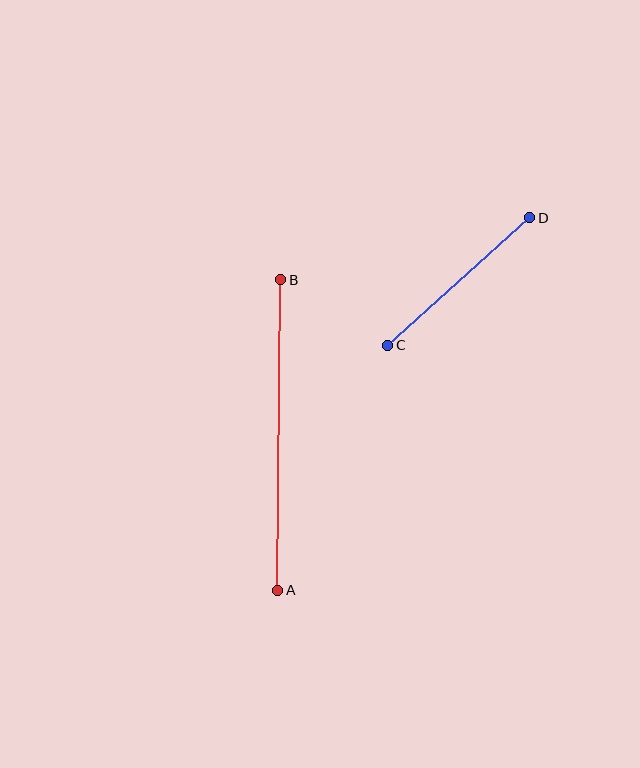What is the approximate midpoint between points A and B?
The midpoint is at approximately (279, 435) pixels.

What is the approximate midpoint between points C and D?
The midpoint is at approximately (459, 281) pixels.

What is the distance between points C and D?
The distance is approximately 191 pixels.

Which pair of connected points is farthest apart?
Points A and B are farthest apart.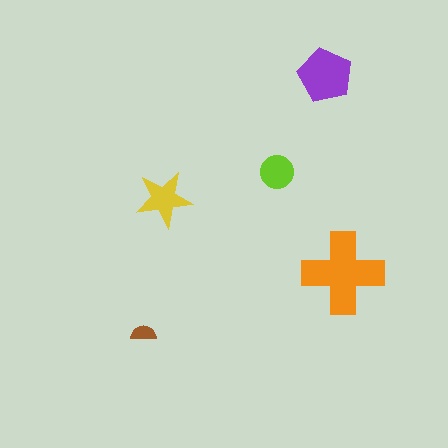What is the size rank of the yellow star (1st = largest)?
3rd.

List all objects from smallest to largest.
The brown semicircle, the lime circle, the yellow star, the purple pentagon, the orange cross.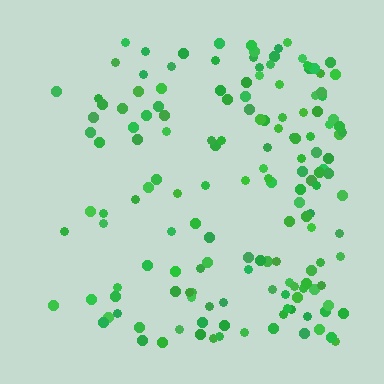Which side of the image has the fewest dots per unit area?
The left.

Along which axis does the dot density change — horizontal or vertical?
Horizontal.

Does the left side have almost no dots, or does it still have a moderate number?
Still a moderate number, just noticeably fewer than the right.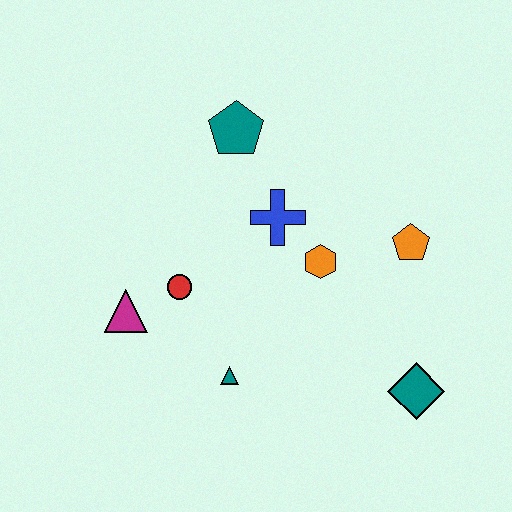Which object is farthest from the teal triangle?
The teal pentagon is farthest from the teal triangle.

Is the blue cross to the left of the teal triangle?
No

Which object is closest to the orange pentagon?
The orange hexagon is closest to the orange pentagon.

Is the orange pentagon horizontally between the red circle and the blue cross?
No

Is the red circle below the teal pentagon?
Yes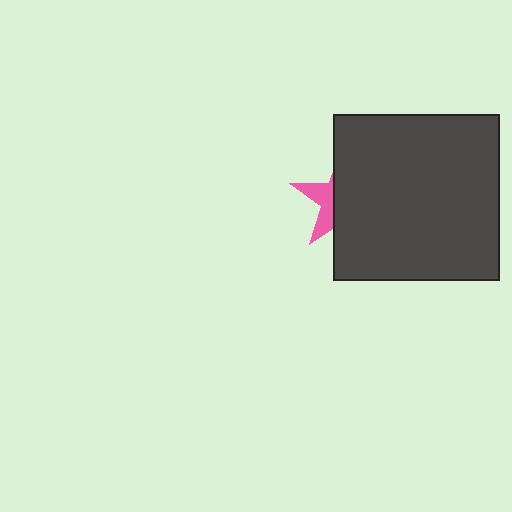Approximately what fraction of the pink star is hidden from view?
Roughly 66% of the pink star is hidden behind the dark gray square.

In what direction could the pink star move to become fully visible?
The pink star could move left. That would shift it out from behind the dark gray square entirely.